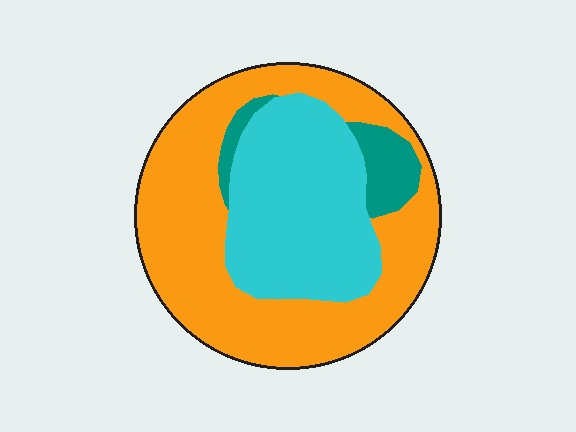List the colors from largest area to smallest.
From largest to smallest: orange, cyan, teal.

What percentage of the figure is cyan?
Cyan takes up about one third (1/3) of the figure.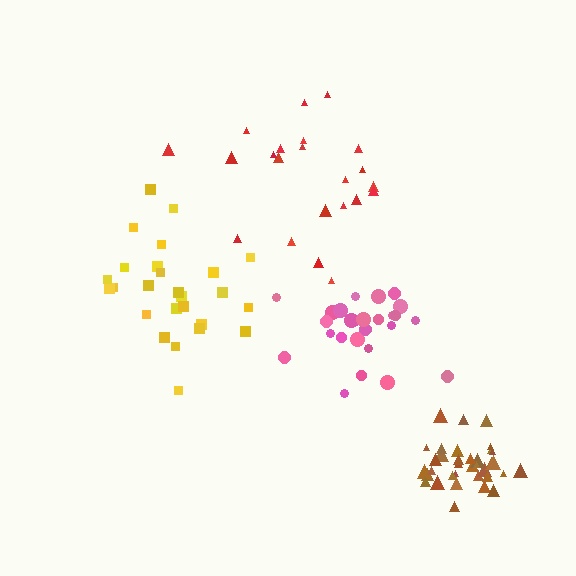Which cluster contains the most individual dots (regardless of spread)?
Brown (35).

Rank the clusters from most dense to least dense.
brown, pink, yellow, red.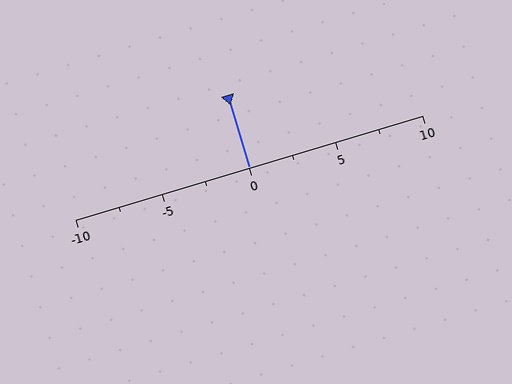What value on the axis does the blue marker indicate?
The marker indicates approximately 0.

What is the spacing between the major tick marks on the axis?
The major ticks are spaced 5 apart.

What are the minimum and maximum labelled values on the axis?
The axis runs from -10 to 10.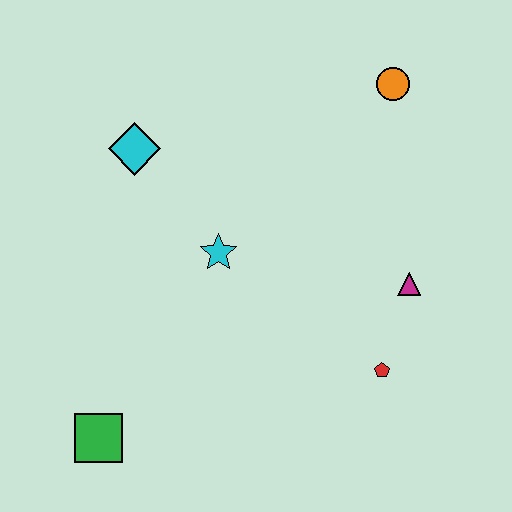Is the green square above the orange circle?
No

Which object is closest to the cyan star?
The cyan diamond is closest to the cyan star.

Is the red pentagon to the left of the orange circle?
Yes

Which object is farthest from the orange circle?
The green square is farthest from the orange circle.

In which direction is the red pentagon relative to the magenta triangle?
The red pentagon is below the magenta triangle.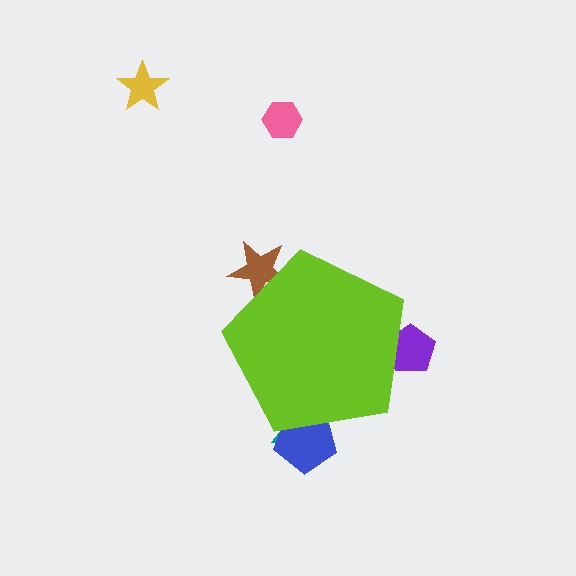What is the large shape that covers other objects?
A lime pentagon.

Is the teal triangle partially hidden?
Yes, the teal triangle is partially hidden behind the lime pentagon.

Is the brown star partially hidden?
Yes, the brown star is partially hidden behind the lime pentagon.